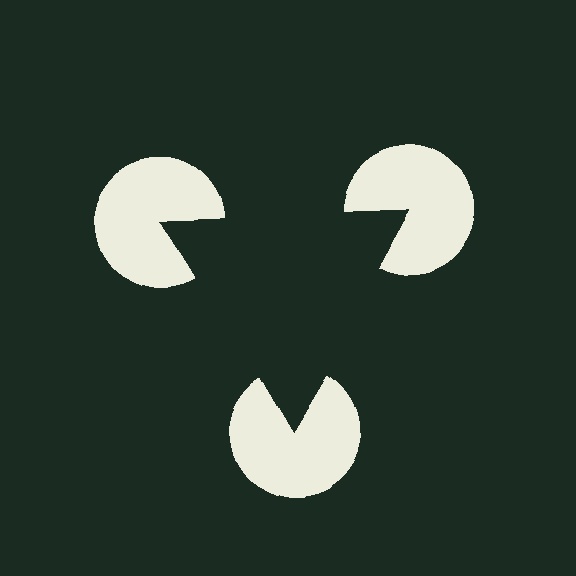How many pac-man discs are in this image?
There are 3 — one at each vertex of the illusory triangle.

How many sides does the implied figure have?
3 sides.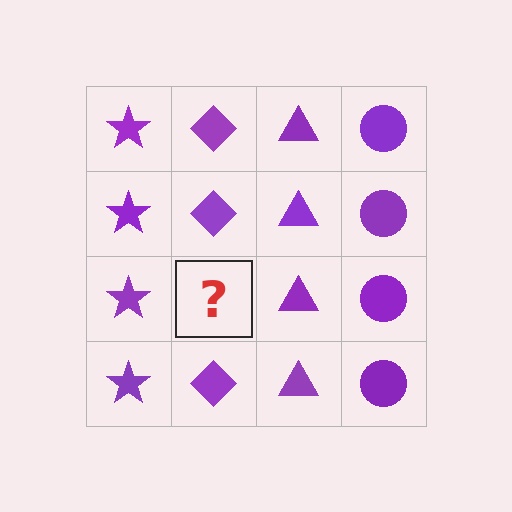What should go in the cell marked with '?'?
The missing cell should contain a purple diamond.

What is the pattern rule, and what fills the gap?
The rule is that each column has a consistent shape. The gap should be filled with a purple diamond.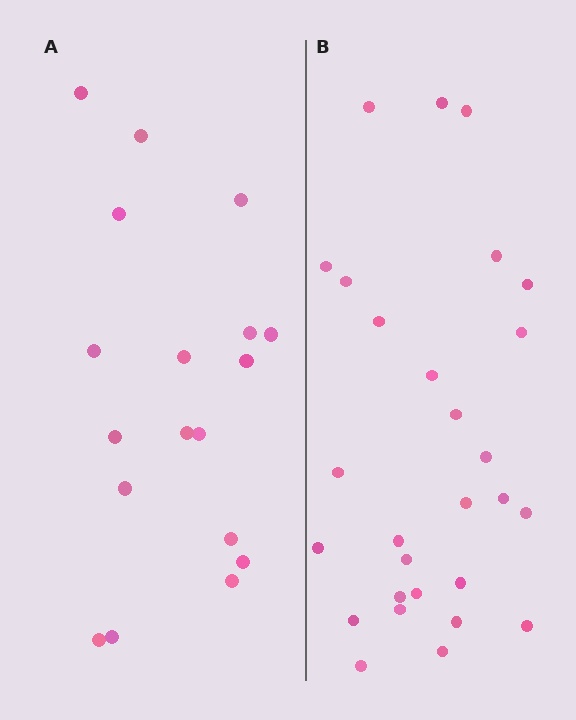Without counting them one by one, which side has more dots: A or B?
Region B (the right region) has more dots.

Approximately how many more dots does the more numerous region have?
Region B has roughly 10 or so more dots than region A.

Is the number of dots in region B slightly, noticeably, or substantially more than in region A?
Region B has substantially more. The ratio is roughly 1.6 to 1.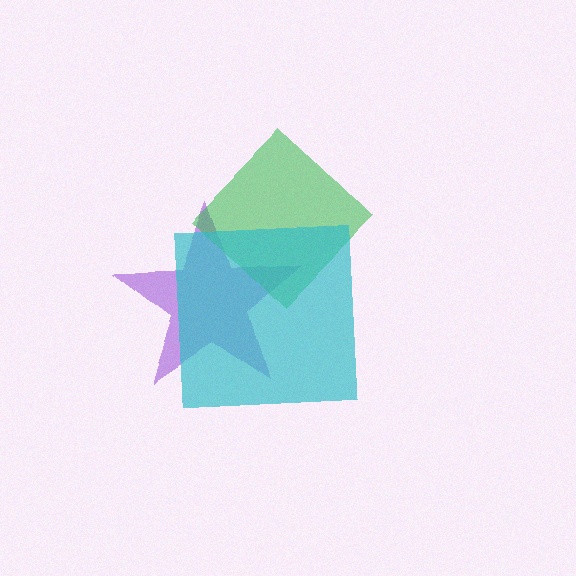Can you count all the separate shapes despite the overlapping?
Yes, there are 3 separate shapes.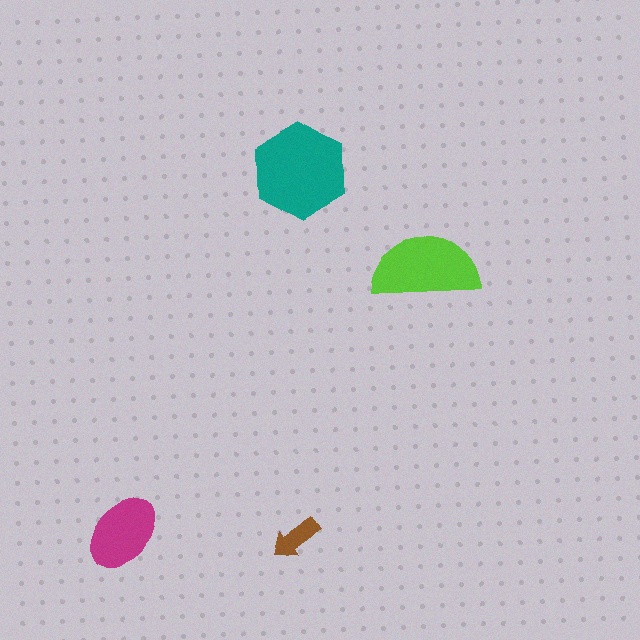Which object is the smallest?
The brown arrow.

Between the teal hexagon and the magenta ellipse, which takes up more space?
The teal hexagon.